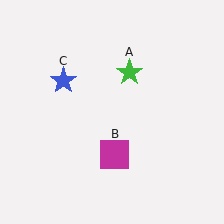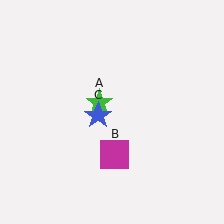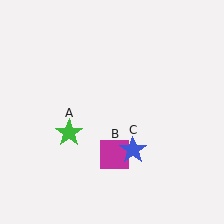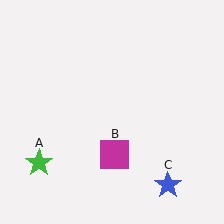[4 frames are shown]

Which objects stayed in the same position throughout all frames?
Magenta square (object B) remained stationary.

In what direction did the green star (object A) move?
The green star (object A) moved down and to the left.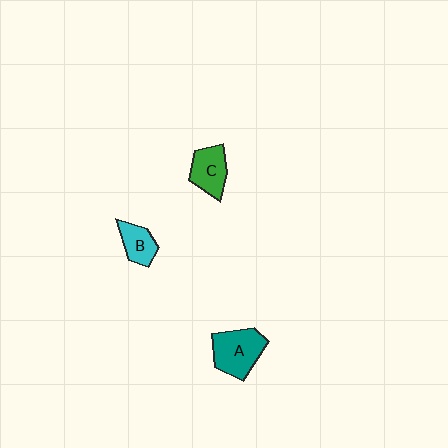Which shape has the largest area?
Shape A (teal).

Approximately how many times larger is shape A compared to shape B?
Approximately 1.7 times.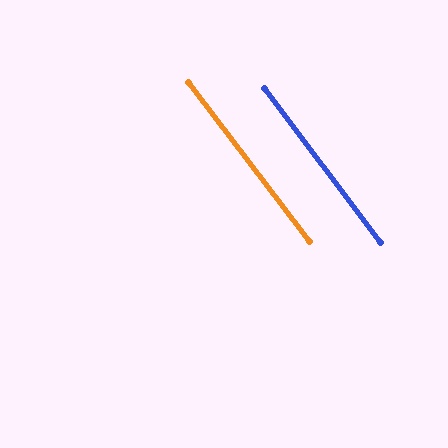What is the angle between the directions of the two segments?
Approximately 1 degree.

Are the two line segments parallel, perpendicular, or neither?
Parallel — their directions differ by only 0.6°.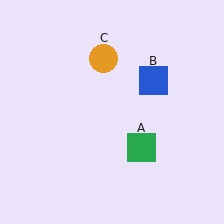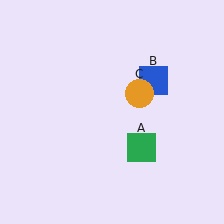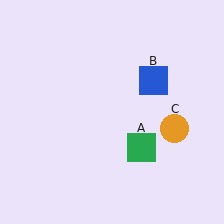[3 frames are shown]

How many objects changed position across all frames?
1 object changed position: orange circle (object C).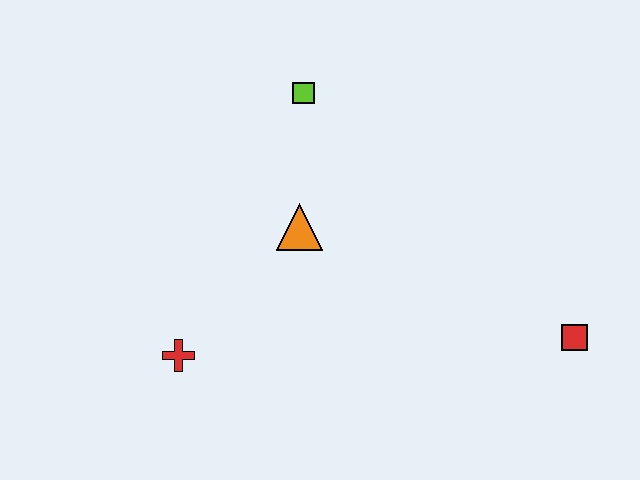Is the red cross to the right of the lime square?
No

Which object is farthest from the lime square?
The red square is farthest from the lime square.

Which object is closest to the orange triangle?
The lime square is closest to the orange triangle.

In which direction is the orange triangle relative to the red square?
The orange triangle is to the left of the red square.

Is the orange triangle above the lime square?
No